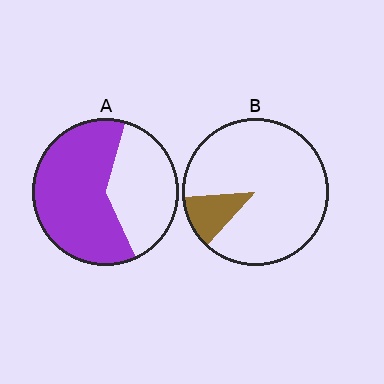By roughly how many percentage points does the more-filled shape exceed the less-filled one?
By roughly 50 percentage points (A over B).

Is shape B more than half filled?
No.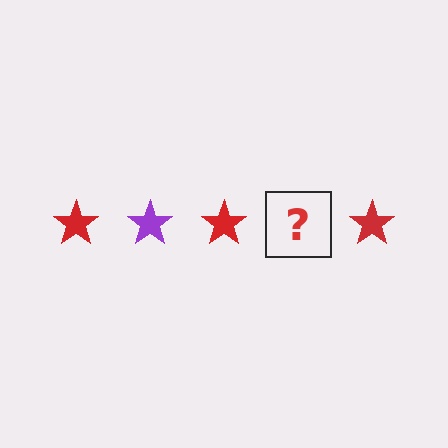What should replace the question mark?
The question mark should be replaced with a purple star.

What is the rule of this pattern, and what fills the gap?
The rule is that the pattern cycles through red, purple stars. The gap should be filled with a purple star.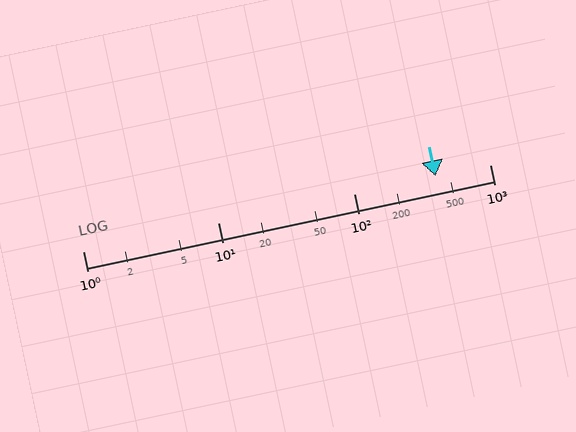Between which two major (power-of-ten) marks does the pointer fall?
The pointer is between 100 and 1000.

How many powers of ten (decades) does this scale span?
The scale spans 3 decades, from 1 to 1000.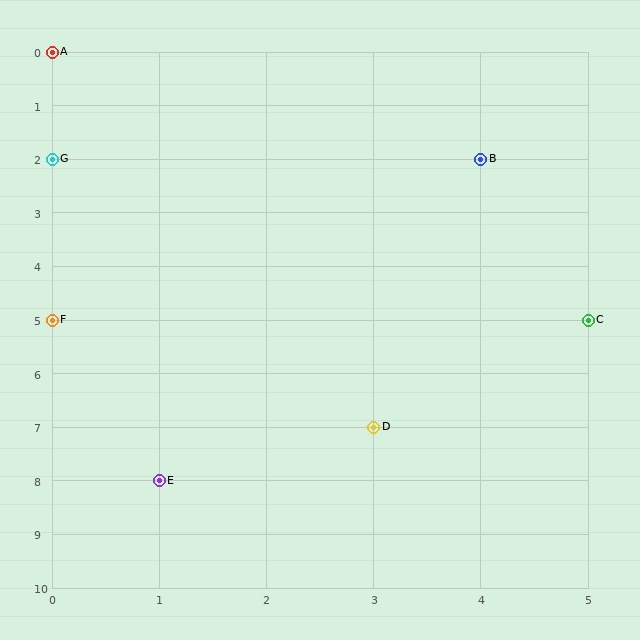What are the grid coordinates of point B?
Point B is at grid coordinates (4, 2).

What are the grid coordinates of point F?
Point F is at grid coordinates (0, 5).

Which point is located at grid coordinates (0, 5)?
Point F is at (0, 5).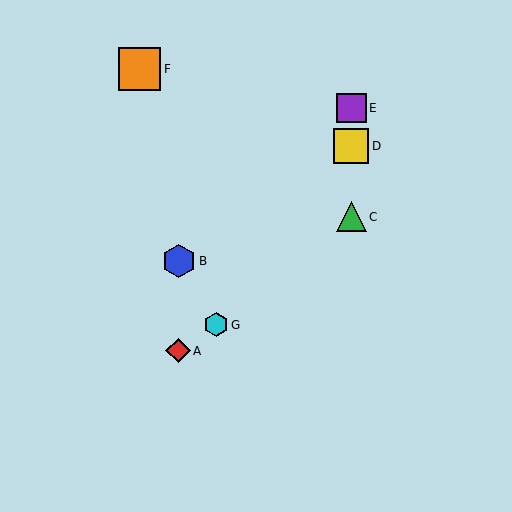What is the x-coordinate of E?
Object E is at x≈351.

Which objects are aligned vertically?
Objects C, D, E are aligned vertically.